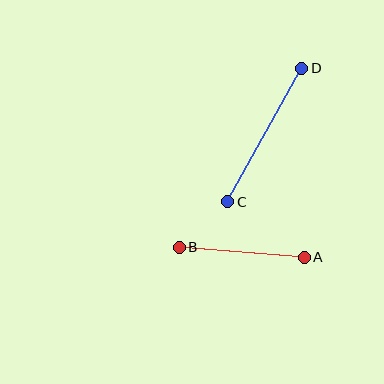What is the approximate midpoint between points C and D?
The midpoint is at approximately (265, 135) pixels.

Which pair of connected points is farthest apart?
Points C and D are farthest apart.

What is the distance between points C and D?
The distance is approximately 152 pixels.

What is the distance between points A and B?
The distance is approximately 125 pixels.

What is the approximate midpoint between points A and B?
The midpoint is at approximately (242, 252) pixels.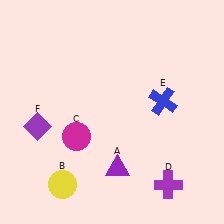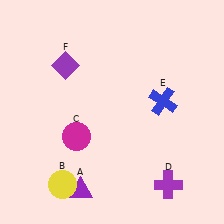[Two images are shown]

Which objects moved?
The objects that moved are: the purple triangle (A), the purple diamond (F).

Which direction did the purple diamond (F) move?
The purple diamond (F) moved up.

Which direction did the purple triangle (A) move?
The purple triangle (A) moved left.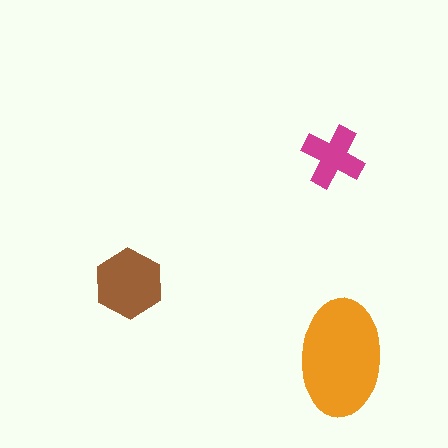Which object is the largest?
The orange ellipse.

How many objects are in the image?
There are 3 objects in the image.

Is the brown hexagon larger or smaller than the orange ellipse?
Smaller.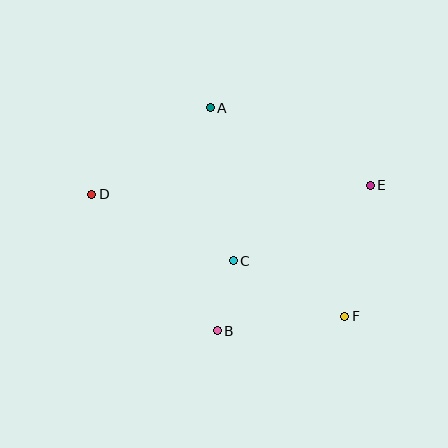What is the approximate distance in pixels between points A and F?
The distance between A and F is approximately 248 pixels.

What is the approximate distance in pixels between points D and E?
The distance between D and E is approximately 279 pixels.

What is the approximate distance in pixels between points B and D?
The distance between B and D is approximately 185 pixels.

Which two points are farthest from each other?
Points D and F are farthest from each other.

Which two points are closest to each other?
Points B and C are closest to each other.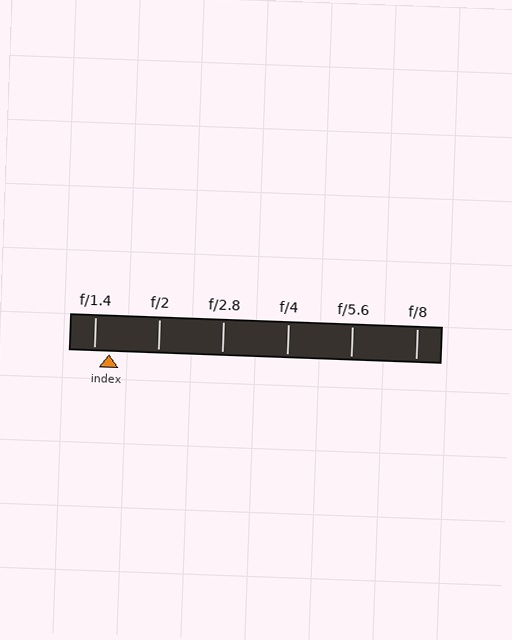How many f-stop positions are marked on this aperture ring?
There are 6 f-stop positions marked.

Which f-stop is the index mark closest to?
The index mark is closest to f/1.4.